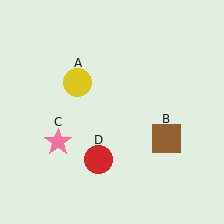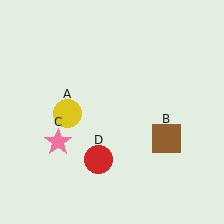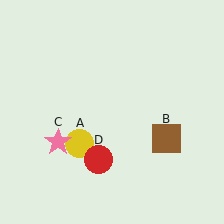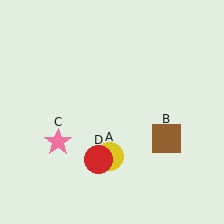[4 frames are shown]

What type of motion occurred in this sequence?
The yellow circle (object A) rotated counterclockwise around the center of the scene.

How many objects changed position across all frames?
1 object changed position: yellow circle (object A).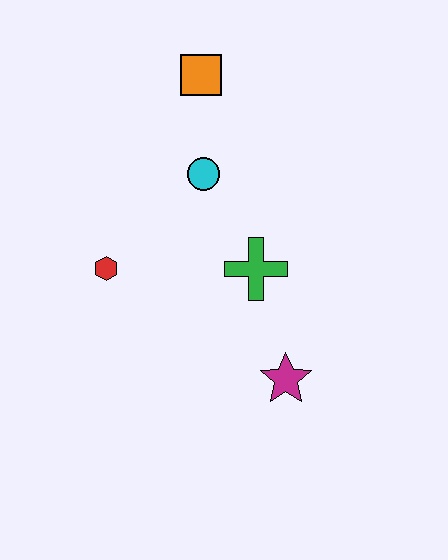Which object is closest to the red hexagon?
The cyan circle is closest to the red hexagon.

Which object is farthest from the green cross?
The orange square is farthest from the green cross.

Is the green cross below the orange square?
Yes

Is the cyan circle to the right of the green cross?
No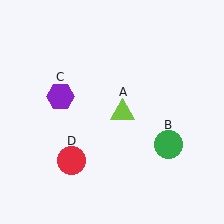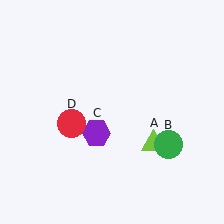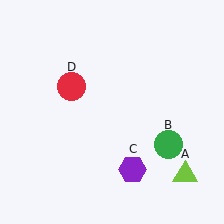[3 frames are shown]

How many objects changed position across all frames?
3 objects changed position: lime triangle (object A), purple hexagon (object C), red circle (object D).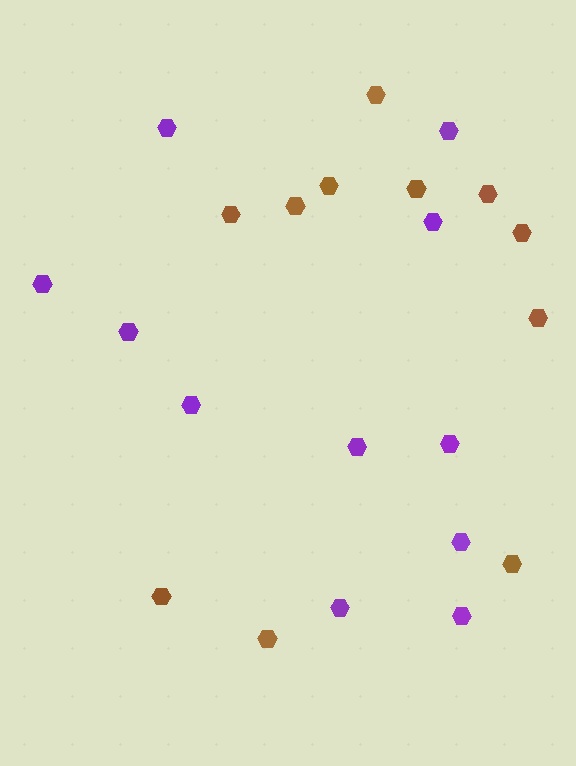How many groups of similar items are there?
There are 2 groups: one group of brown hexagons (11) and one group of purple hexagons (11).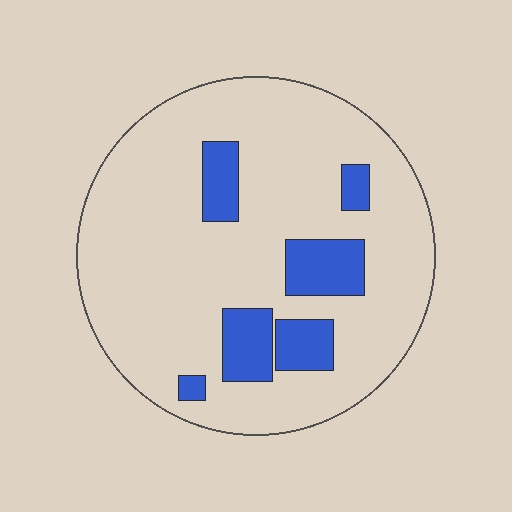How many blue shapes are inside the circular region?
6.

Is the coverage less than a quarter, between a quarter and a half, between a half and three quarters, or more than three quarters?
Less than a quarter.